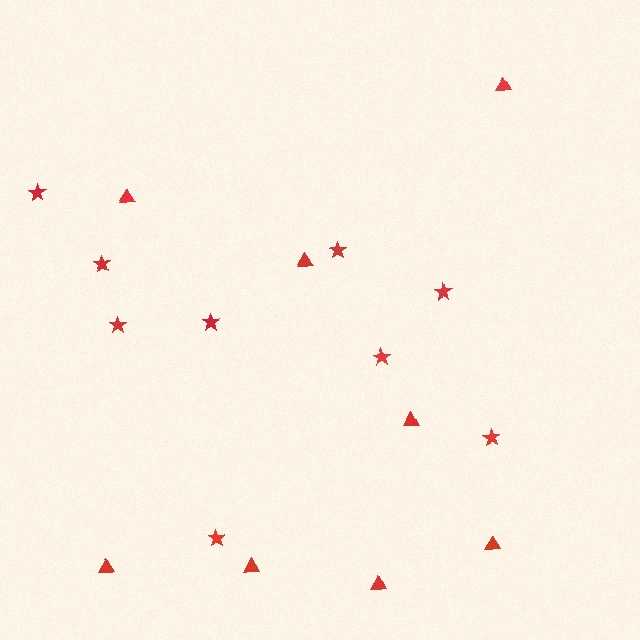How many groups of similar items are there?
There are 2 groups: one group of triangles (8) and one group of stars (9).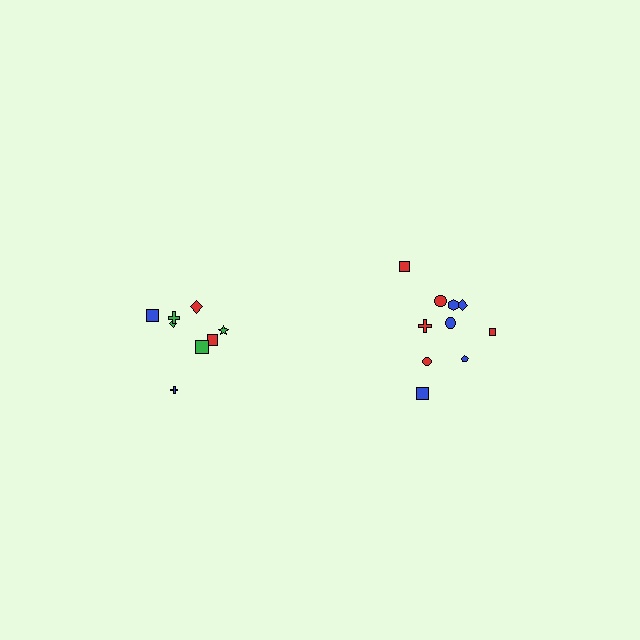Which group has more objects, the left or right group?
The right group.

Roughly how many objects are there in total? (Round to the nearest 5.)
Roughly 20 objects in total.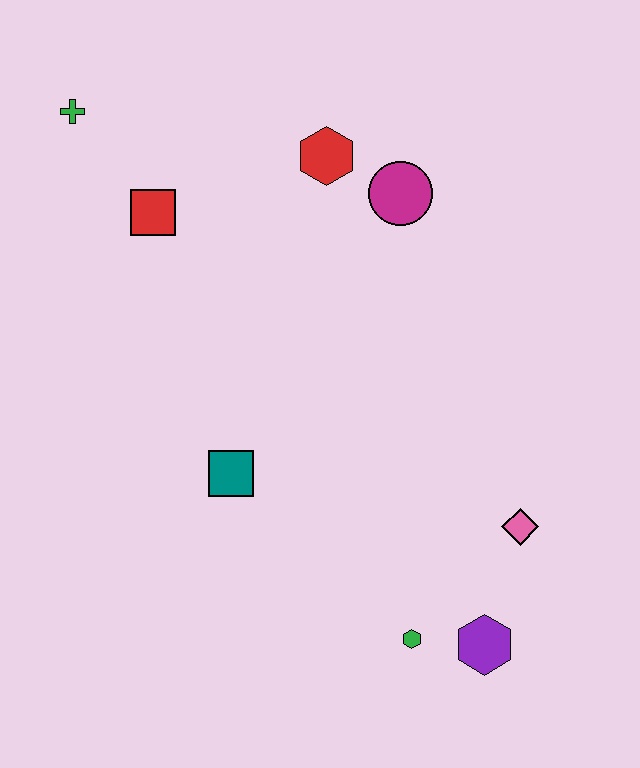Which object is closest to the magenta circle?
The red hexagon is closest to the magenta circle.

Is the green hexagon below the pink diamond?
Yes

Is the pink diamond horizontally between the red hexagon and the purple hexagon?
No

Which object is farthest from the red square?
The purple hexagon is farthest from the red square.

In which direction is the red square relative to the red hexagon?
The red square is to the left of the red hexagon.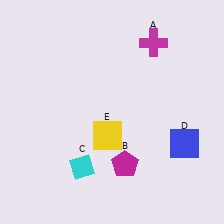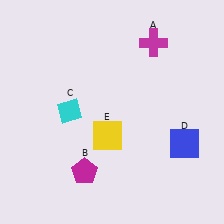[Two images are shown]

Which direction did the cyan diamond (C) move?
The cyan diamond (C) moved up.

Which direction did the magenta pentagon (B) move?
The magenta pentagon (B) moved left.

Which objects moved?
The objects that moved are: the magenta pentagon (B), the cyan diamond (C).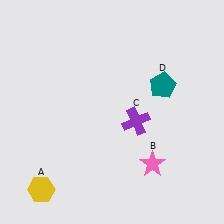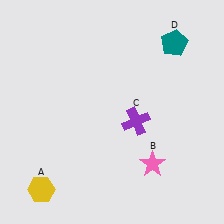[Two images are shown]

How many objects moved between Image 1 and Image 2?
1 object moved between the two images.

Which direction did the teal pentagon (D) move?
The teal pentagon (D) moved up.